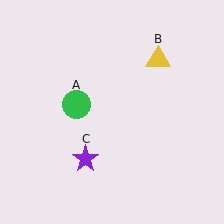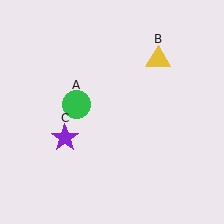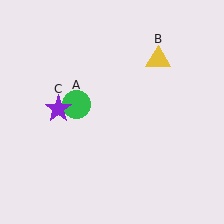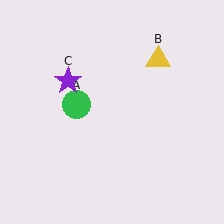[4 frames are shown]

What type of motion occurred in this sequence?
The purple star (object C) rotated clockwise around the center of the scene.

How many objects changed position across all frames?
1 object changed position: purple star (object C).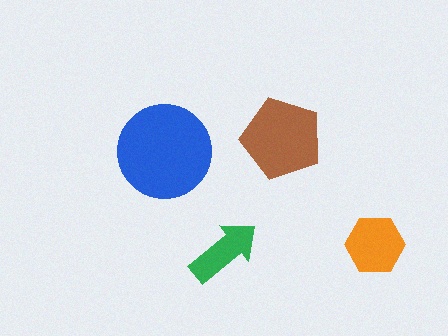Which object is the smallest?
The green arrow.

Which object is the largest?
The blue circle.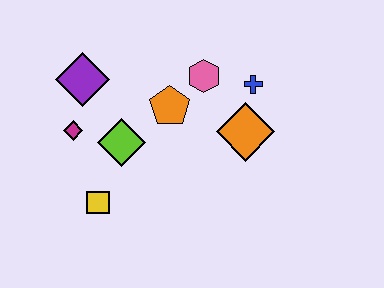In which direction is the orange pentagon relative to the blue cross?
The orange pentagon is to the left of the blue cross.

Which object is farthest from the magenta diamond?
The blue cross is farthest from the magenta diamond.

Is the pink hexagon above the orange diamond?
Yes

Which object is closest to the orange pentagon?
The pink hexagon is closest to the orange pentagon.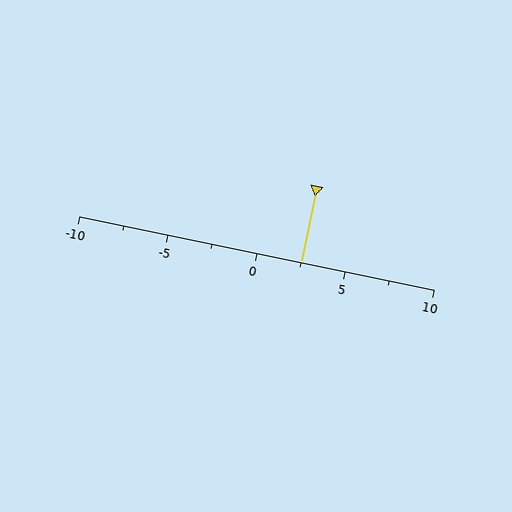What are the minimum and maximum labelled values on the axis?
The axis runs from -10 to 10.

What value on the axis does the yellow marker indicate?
The marker indicates approximately 2.5.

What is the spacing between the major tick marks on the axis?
The major ticks are spaced 5 apart.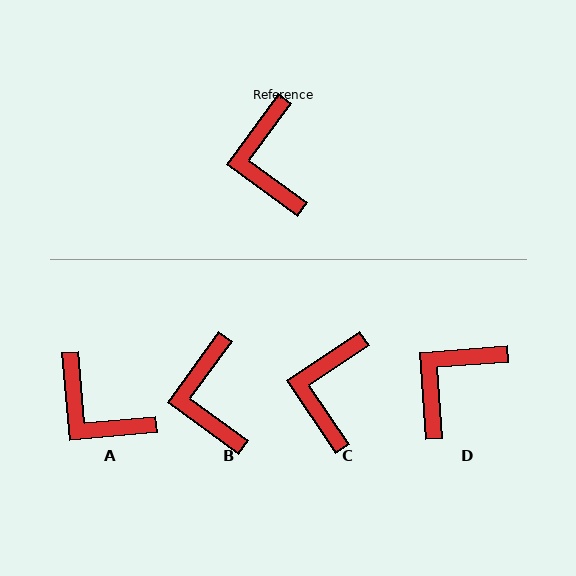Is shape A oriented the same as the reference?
No, it is off by about 41 degrees.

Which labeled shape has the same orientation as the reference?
B.